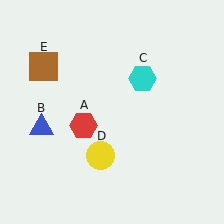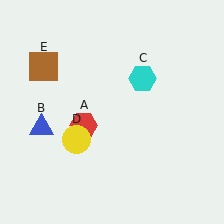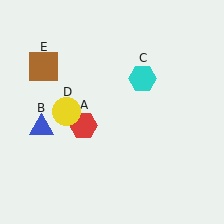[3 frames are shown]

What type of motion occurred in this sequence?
The yellow circle (object D) rotated clockwise around the center of the scene.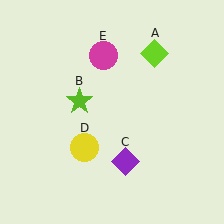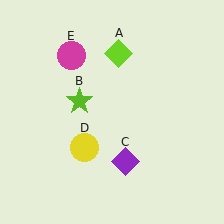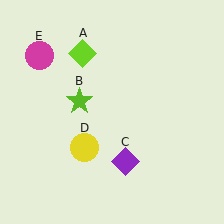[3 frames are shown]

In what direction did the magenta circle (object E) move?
The magenta circle (object E) moved left.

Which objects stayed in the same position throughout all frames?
Lime star (object B) and purple diamond (object C) and yellow circle (object D) remained stationary.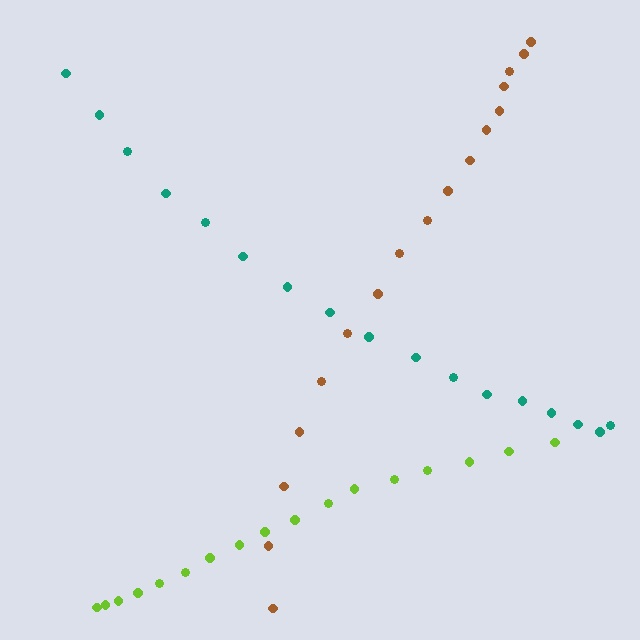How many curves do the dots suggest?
There are 3 distinct paths.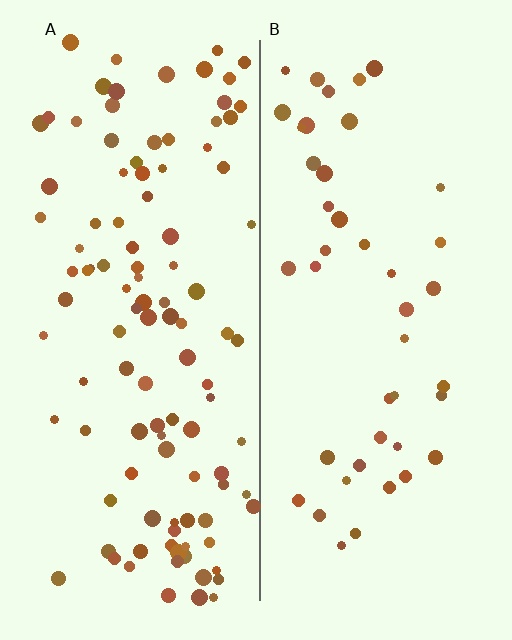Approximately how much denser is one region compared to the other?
Approximately 2.5× — region A over region B.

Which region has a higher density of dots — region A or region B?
A (the left).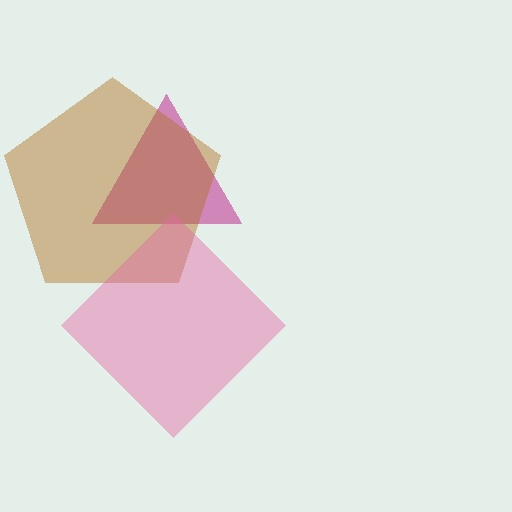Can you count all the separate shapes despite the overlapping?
Yes, there are 3 separate shapes.